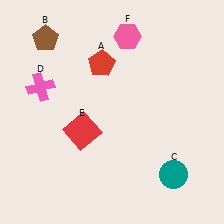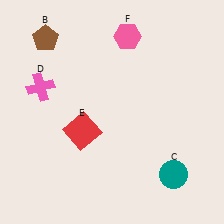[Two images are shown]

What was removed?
The red pentagon (A) was removed in Image 2.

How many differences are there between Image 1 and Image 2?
There is 1 difference between the two images.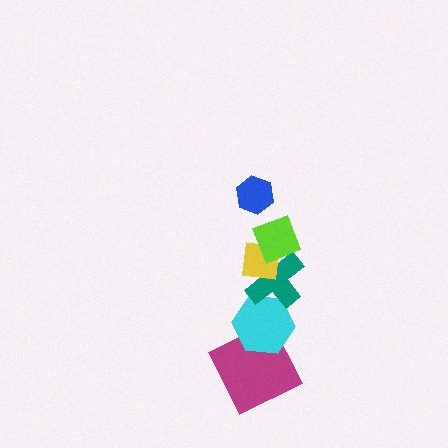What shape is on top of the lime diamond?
The blue hexagon is on top of the lime diamond.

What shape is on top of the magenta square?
The cyan hexagon is on top of the magenta square.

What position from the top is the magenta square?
The magenta square is 6th from the top.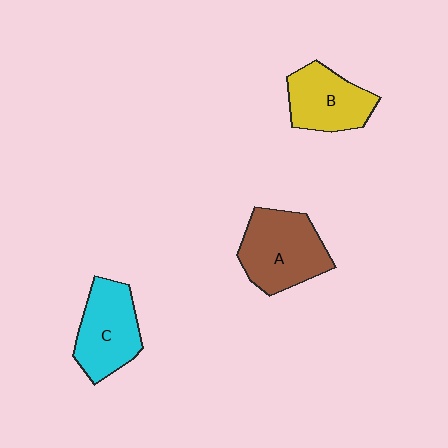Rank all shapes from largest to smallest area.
From largest to smallest: A (brown), C (cyan), B (yellow).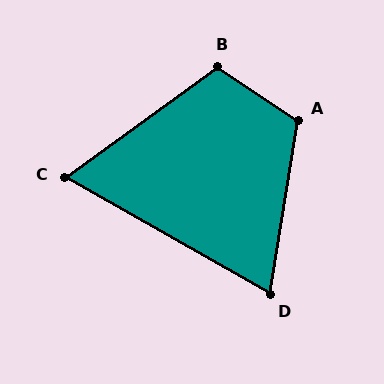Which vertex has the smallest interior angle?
C, at approximately 65 degrees.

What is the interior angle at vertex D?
Approximately 70 degrees (acute).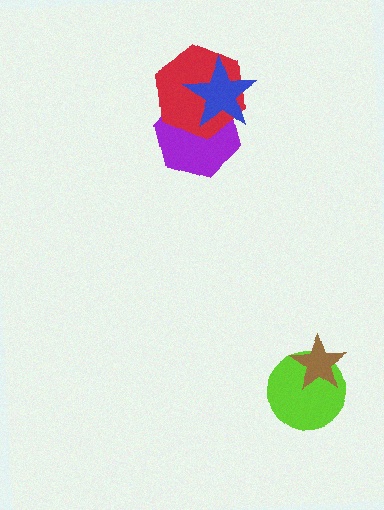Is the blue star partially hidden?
No, no other shape covers it.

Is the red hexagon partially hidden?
Yes, it is partially covered by another shape.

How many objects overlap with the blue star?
2 objects overlap with the blue star.